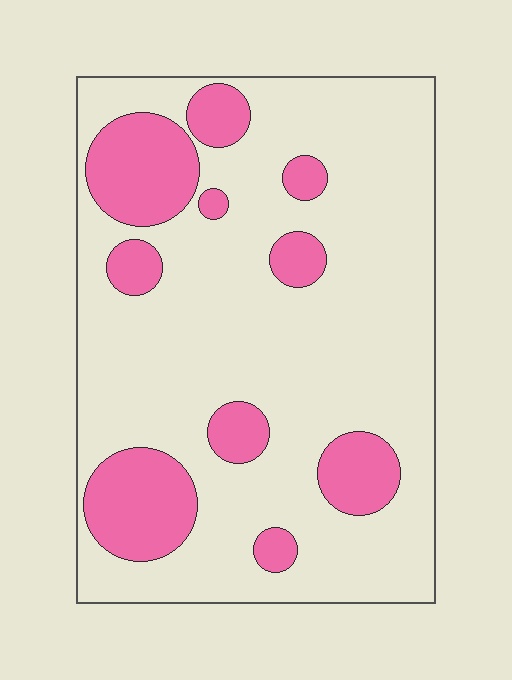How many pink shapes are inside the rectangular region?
10.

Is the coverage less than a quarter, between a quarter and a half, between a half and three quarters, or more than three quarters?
Less than a quarter.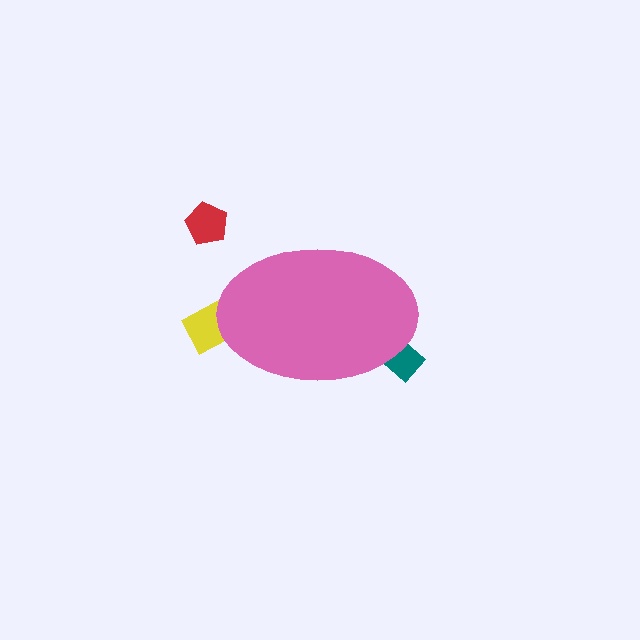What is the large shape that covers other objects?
A pink ellipse.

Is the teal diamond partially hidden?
Yes, the teal diamond is partially hidden behind the pink ellipse.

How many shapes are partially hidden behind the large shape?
2 shapes are partially hidden.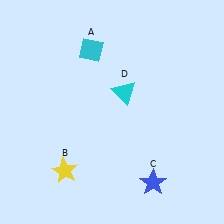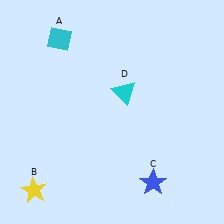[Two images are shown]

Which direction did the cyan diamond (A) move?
The cyan diamond (A) moved left.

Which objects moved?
The objects that moved are: the cyan diamond (A), the yellow star (B).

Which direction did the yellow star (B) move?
The yellow star (B) moved left.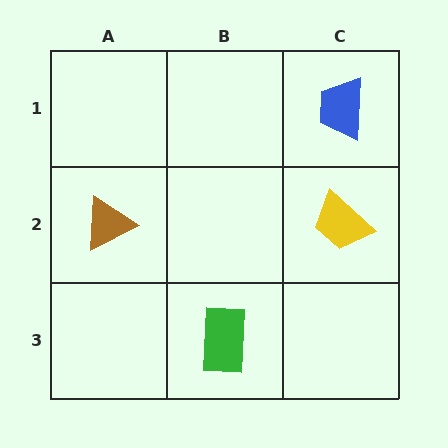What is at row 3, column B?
A green rectangle.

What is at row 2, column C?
A yellow trapezoid.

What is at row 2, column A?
A brown triangle.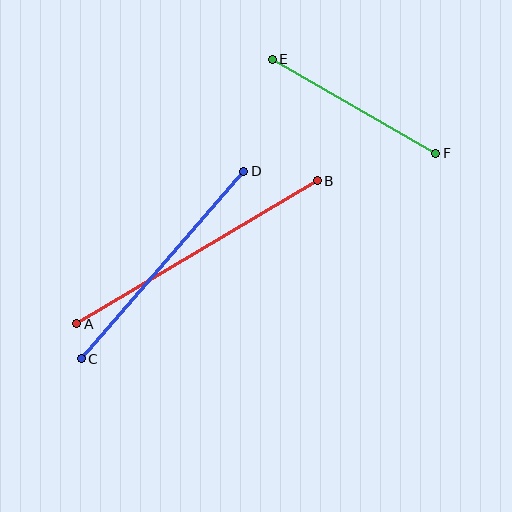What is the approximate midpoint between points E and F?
The midpoint is at approximately (354, 106) pixels.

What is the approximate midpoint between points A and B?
The midpoint is at approximately (197, 252) pixels.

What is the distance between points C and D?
The distance is approximately 248 pixels.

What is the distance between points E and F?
The distance is approximately 189 pixels.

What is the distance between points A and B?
The distance is approximately 280 pixels.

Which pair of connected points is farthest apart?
Points A and B are farthest apart.